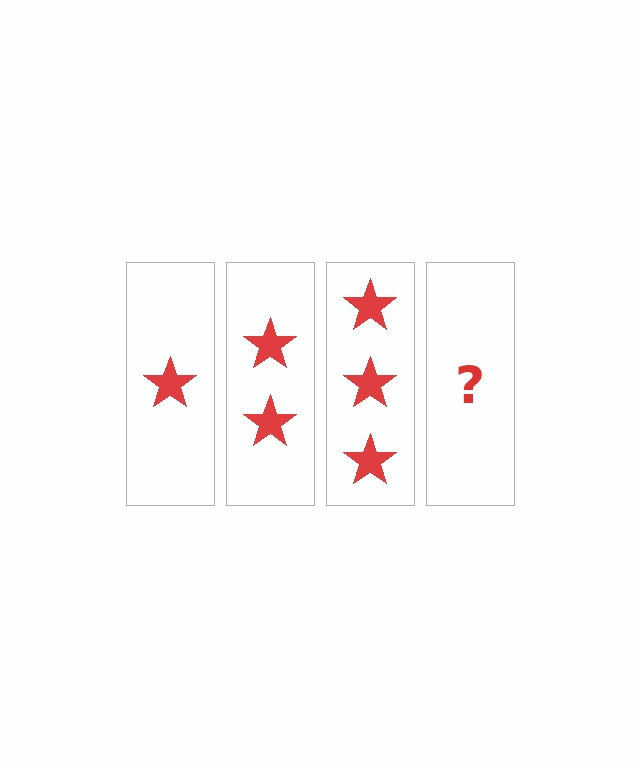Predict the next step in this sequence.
The next step is 4 stars.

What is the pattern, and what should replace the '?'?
The pattern is that each step adds one more star. The '?' should be 4 stars.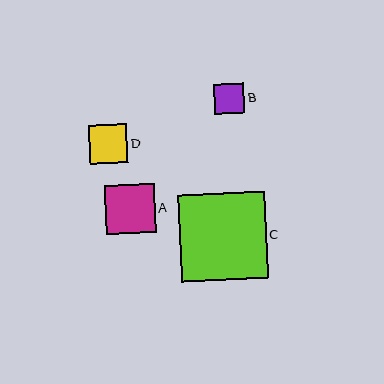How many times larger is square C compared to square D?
Square C is approximately 2.3 times the size of square D.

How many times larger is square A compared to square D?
Square A is approximately 1.3 times the size of square D.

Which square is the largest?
Square C is the largest with a size of approximately 87 pixels.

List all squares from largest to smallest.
From largest to smallest: C, A, D, B.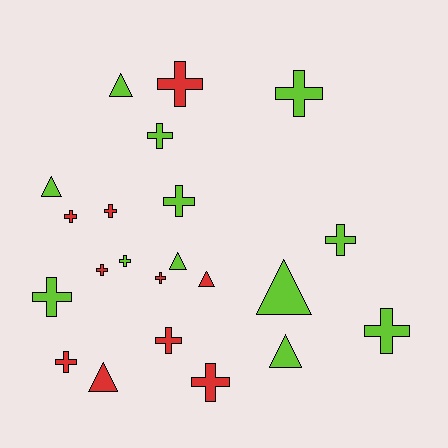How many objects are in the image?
There are 22 objects.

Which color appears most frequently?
Lime, with 12 objects.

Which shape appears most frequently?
Cross, with 15 objects.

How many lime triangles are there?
There are 5 lime triangles.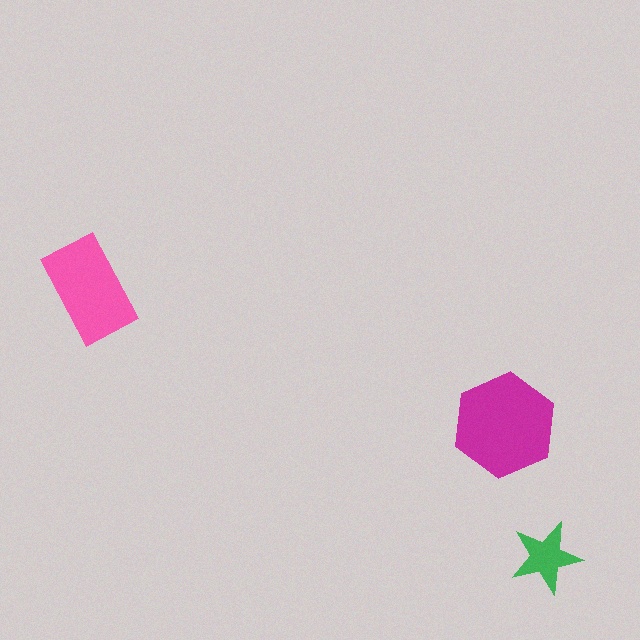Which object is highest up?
The pink rectangle is topmost.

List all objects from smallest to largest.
The green star, the pink rectangle, the magenta hexagon.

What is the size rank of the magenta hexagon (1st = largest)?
1st.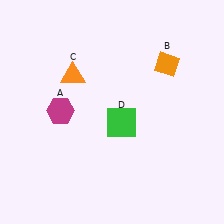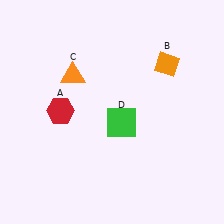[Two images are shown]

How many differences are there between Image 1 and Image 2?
There is 1 difference between the two images.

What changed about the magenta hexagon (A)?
In Image 1, A is magenta. In Image 2, it changed to red.